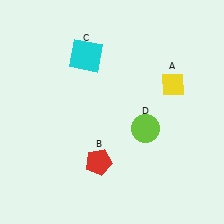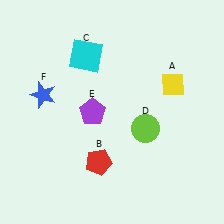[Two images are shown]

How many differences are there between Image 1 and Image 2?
There are 2 differences between the two images.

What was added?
A purple pentagon (E), a blue star (F) were added in Image 2.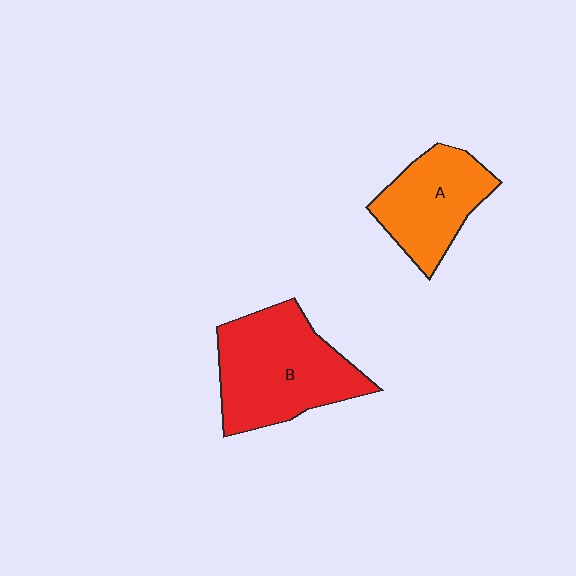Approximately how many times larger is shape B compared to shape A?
Approximately 1.4 times.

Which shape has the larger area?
Shape B (red).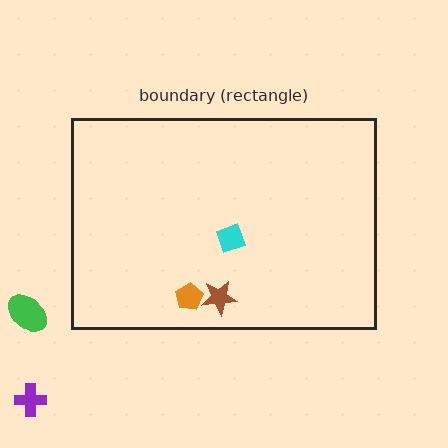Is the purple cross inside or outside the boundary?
Outside.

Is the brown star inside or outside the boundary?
Inside.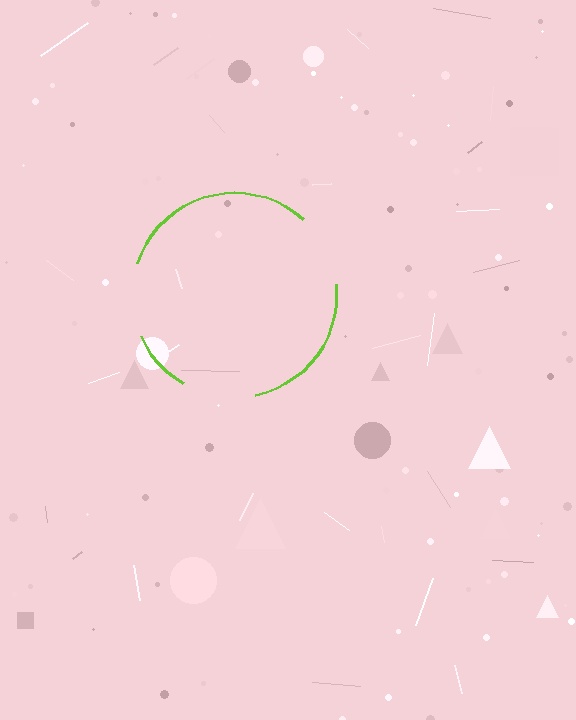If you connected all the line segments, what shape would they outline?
They would outline a circle.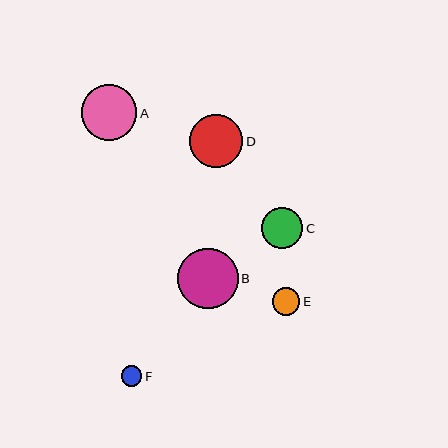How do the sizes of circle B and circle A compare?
Circle B and circle A are approximately the same size.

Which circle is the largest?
Circle B is the largest with a size of approximately 60 pixels.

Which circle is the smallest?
Circle F is the smallest with a size of approximately 20 pixels.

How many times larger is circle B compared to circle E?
Circle B is approximately 2.2 times the size of circle E.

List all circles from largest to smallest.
From largest to smallest: B, A, D, C, E, F.